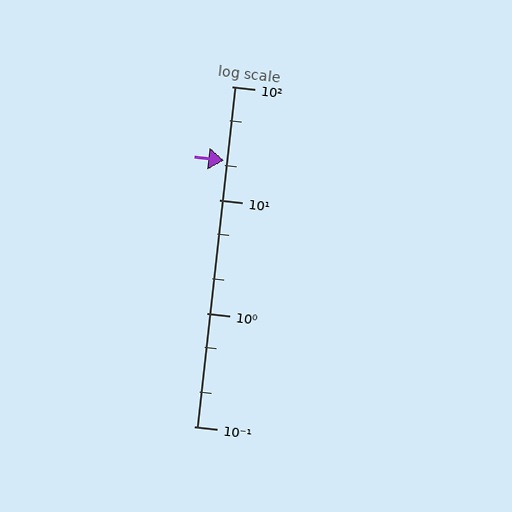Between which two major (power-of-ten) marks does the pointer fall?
The pointer is between 10 and 100.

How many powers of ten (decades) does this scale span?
The scale spans 3 decades, from 0.1 to 100.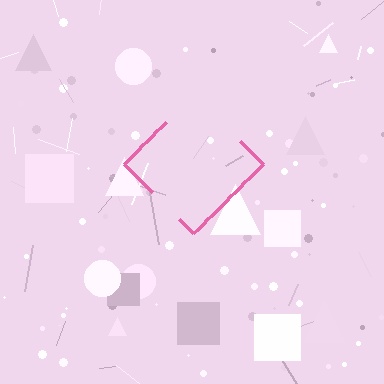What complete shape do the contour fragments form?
The contour fragments form a diamond.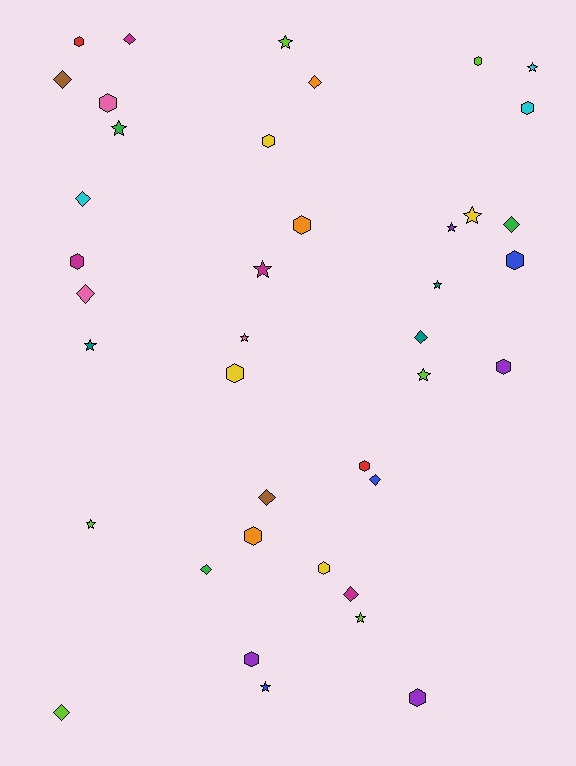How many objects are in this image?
There are 40 objects.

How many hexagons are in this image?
There are 15 hexagons.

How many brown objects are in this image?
There are 2 brown objects.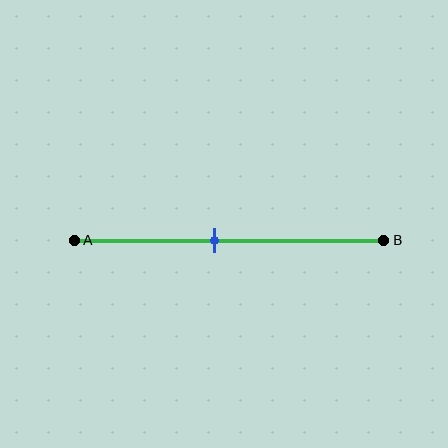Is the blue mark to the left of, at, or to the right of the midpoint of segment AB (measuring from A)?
The blue mark is to the left of the midpoint of segment AB.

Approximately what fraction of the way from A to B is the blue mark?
The blue mark is approximately 45% of the way from A to B.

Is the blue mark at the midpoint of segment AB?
No, the mark is at about 45% from A, not at the 50% midpoint.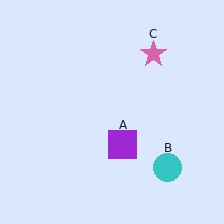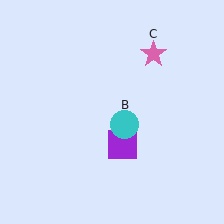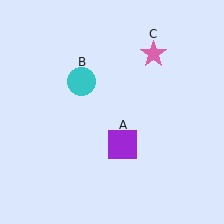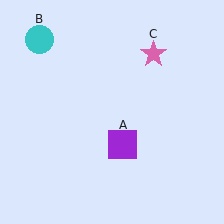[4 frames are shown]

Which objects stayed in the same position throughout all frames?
Purple square (object A) and pink star (object C) remained stationary.